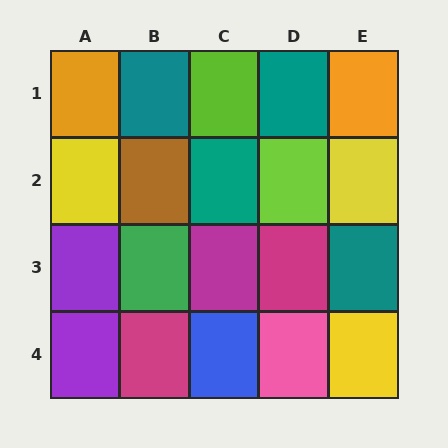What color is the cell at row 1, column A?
Orange.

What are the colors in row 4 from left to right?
Purple, magenta, blue, pink, yellow.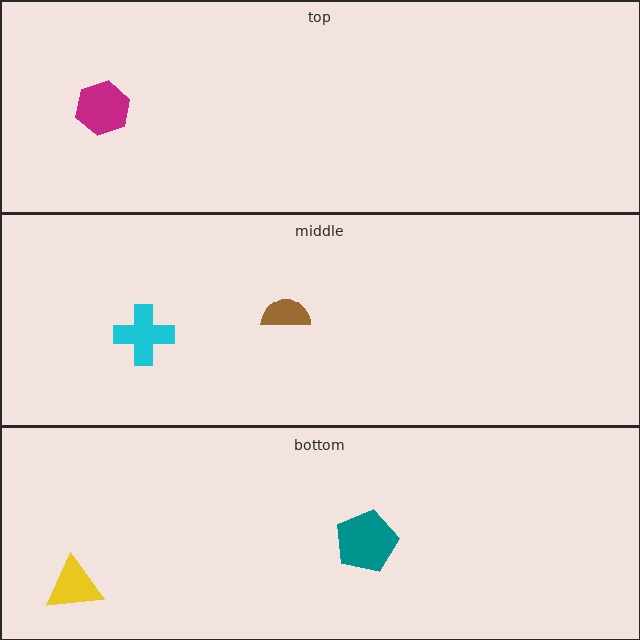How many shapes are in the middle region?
2.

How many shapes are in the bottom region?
2.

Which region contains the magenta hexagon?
The top region.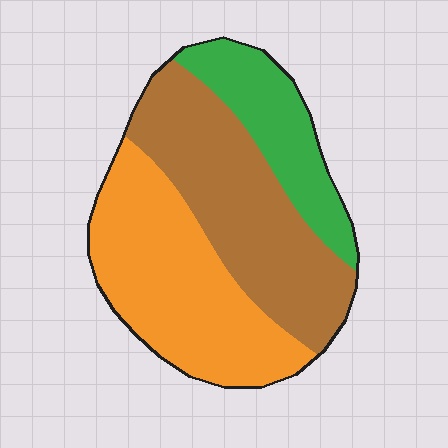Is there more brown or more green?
Brown.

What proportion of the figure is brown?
Brown takes up about two fifths (2/5) of the figure.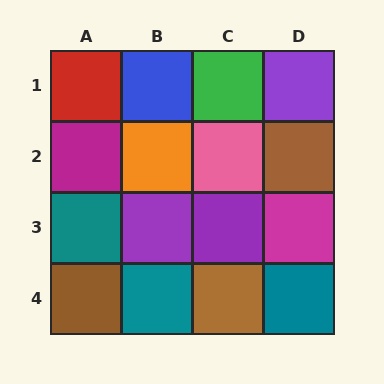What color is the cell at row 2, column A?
Magenta.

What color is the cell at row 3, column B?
Purple.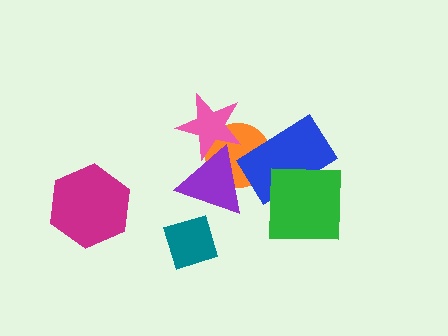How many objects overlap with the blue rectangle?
2 objects overlap with the blue rectangle.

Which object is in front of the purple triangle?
The teal diamond is in front of the purple triangle.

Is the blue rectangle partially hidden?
Yes, it is partially covered by another shape.